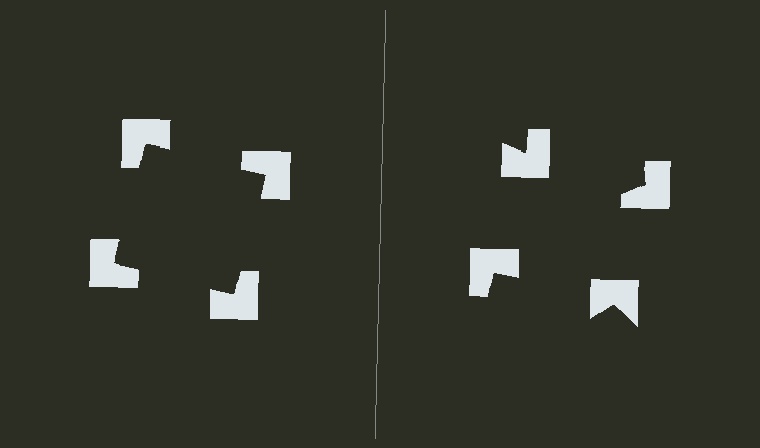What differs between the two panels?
The notched squares are positioned identically on both sides; only the wedge orientations differ. On the left they align to a square; on the right they are misaligned.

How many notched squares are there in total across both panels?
8 — 4 on each side.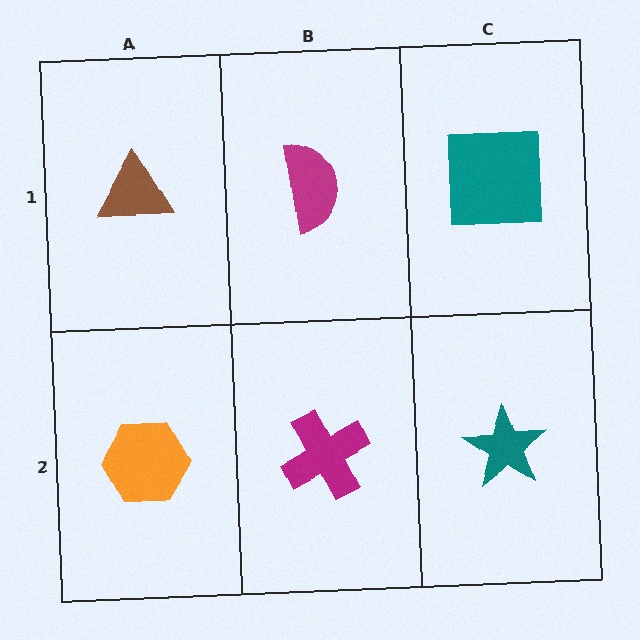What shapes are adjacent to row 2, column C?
A teal square (row 1, column C), a magenta cross (row 2, column B).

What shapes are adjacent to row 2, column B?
A magenta semicircle (row 1, column B), an orange hexagon (row 2, column A), a teal star (row 2, column C).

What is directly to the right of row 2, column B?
A teal star.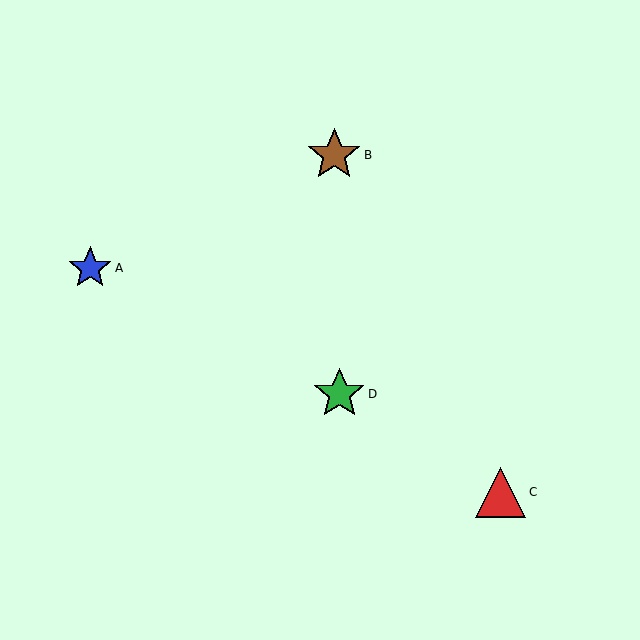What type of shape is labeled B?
Shape B is a brown star.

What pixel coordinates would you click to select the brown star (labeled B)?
Click at (334, 155) to select the brown star B.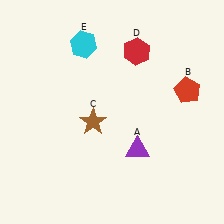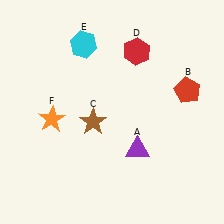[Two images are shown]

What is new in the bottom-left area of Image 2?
An orange star (F) was added in the bottom-left area of Image 2.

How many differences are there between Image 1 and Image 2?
There is 1 difference between the two images.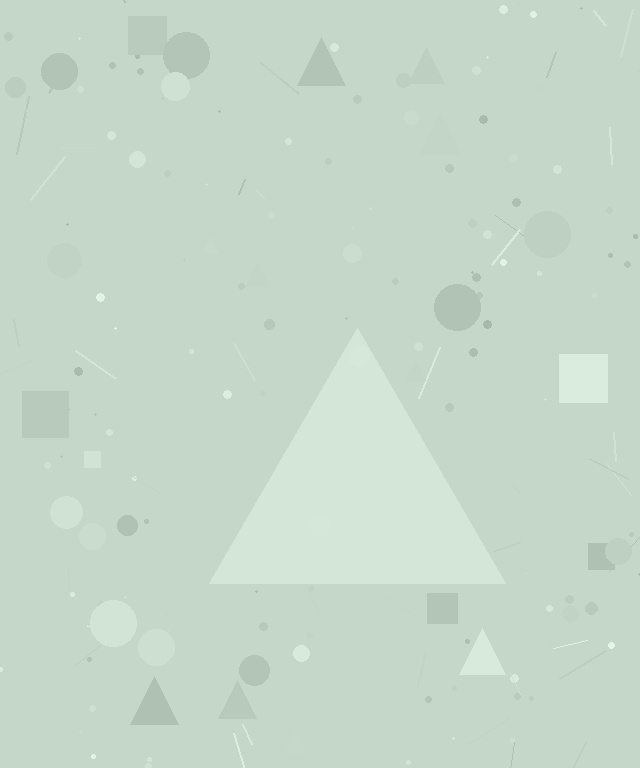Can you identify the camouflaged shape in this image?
The camouflaged shape is a triangle.